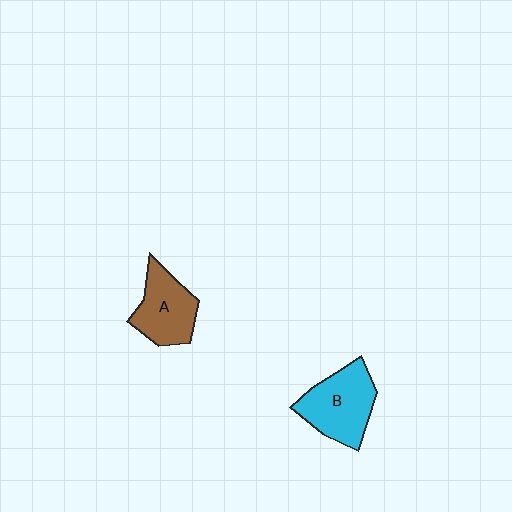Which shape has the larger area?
Shape B (cyan).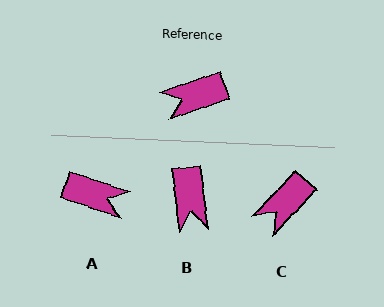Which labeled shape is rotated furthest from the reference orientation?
A, about 143 degrees away.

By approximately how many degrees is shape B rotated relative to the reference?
Approximately 78 degrees counter-clockwise.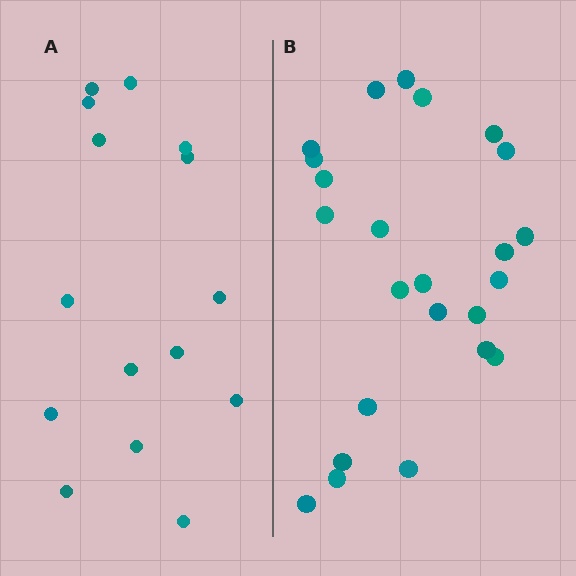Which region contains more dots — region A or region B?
Region B (the right region) has more dots.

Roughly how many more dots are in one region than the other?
Region B has roughly 8 or so more dots than region A.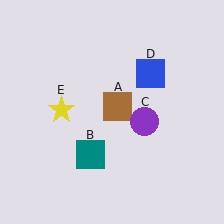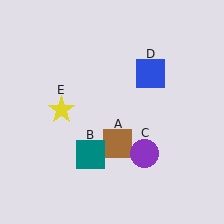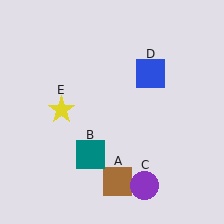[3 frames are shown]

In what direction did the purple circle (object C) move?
The purple circle (object C) moved down.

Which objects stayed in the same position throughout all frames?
Teal square (object B) and blue square (object D) and yellow star (object E) remained stationary.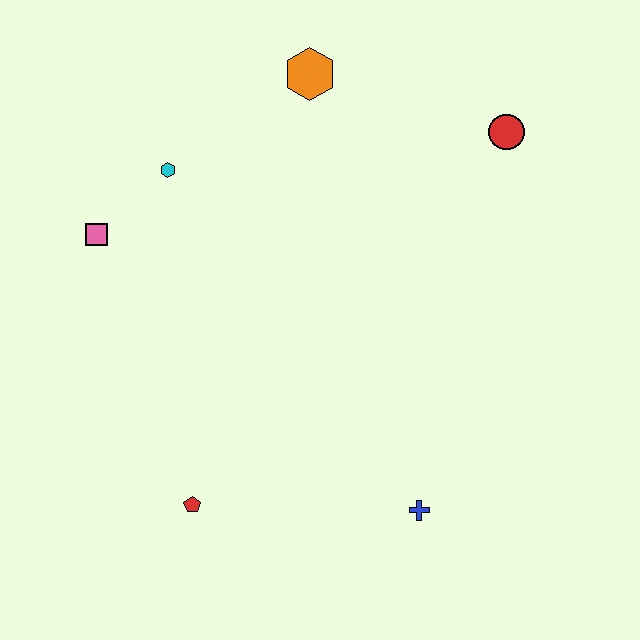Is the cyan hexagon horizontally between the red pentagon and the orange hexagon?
No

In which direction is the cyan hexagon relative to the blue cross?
The cyan hexagon is above the blue cross.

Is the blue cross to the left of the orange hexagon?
No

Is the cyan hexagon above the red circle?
No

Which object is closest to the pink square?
The cyan hexagon is closest to the pink square.